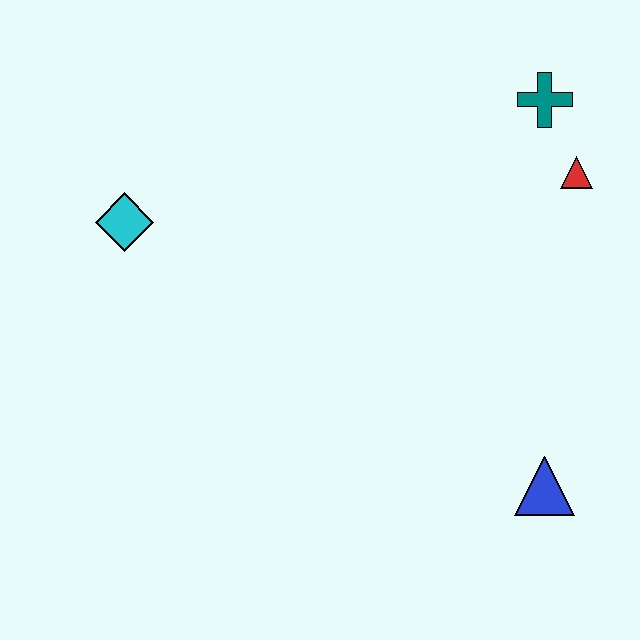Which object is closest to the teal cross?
The red triangle is closest to the teal cross.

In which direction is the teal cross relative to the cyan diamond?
The teal cross is to the right of the cyan diamond.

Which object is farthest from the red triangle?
The cyan diamond is farthest from the red triangle.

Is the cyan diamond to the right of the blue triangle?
No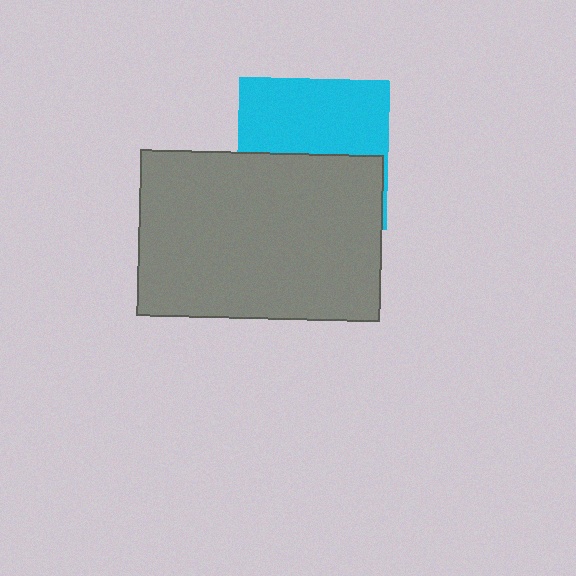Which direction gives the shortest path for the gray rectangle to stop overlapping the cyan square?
Moving down gives the shortest separation.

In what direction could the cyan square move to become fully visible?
The cyan square could move up. That would shift it out from behind the gray rectangle entirely.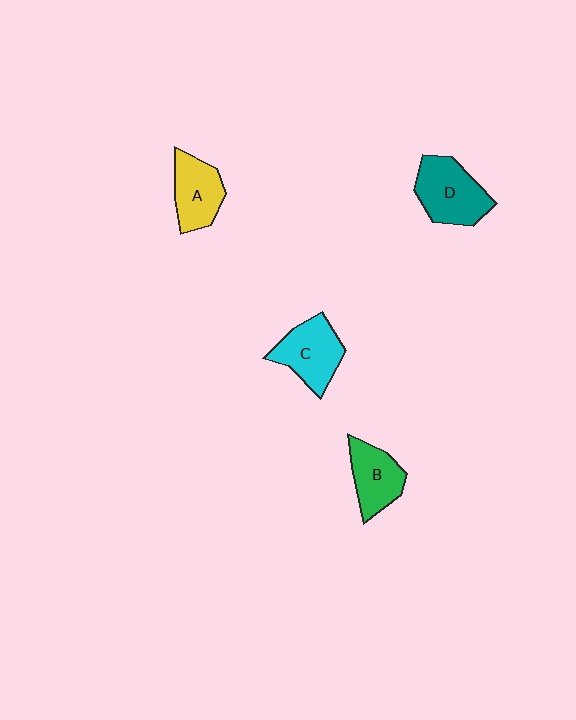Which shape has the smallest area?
Shape B (green).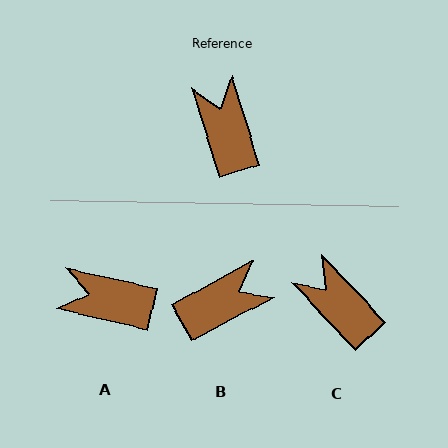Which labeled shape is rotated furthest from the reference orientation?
B, about 79 degrees away.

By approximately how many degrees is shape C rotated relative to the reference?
Approximately 26 degrees counter-clockwise.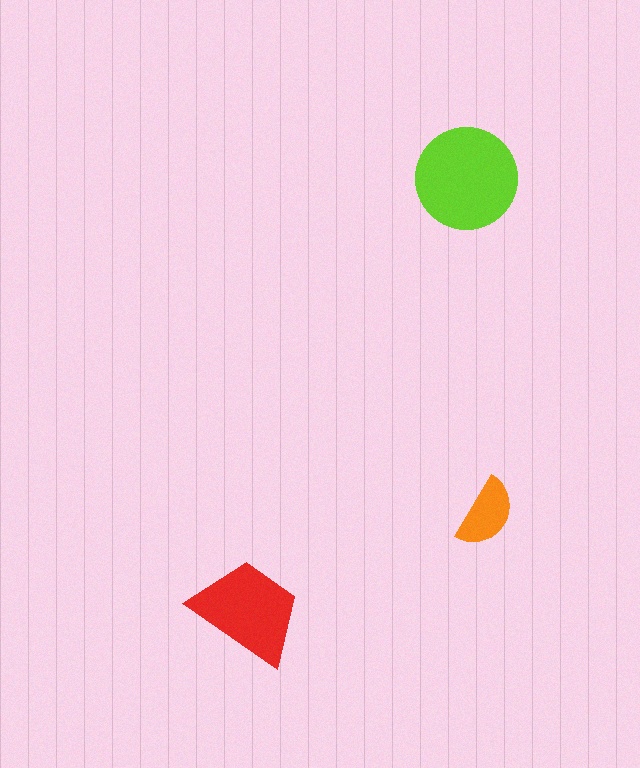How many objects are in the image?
There are 3 objects in the image.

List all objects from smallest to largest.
The orange semicircle, the red trapezoid, the lime circle.